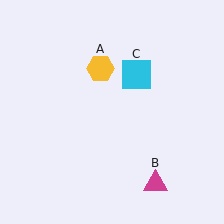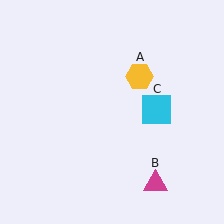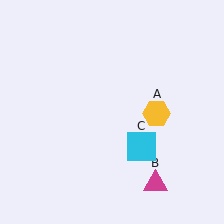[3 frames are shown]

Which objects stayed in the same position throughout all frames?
Magenta triangle (object B) remained stationary.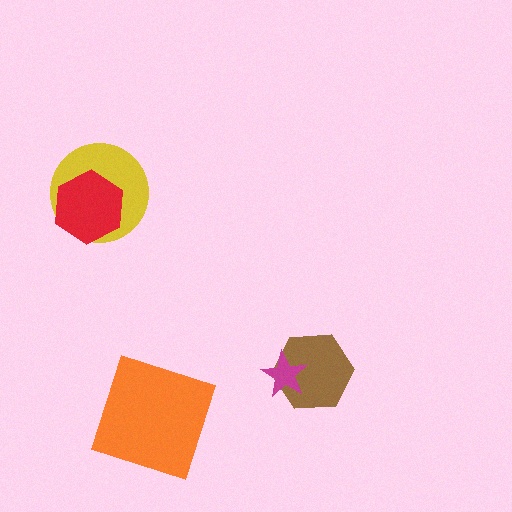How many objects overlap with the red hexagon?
1 object overlaps with the red hexagon.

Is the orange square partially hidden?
No, no other shape covers it.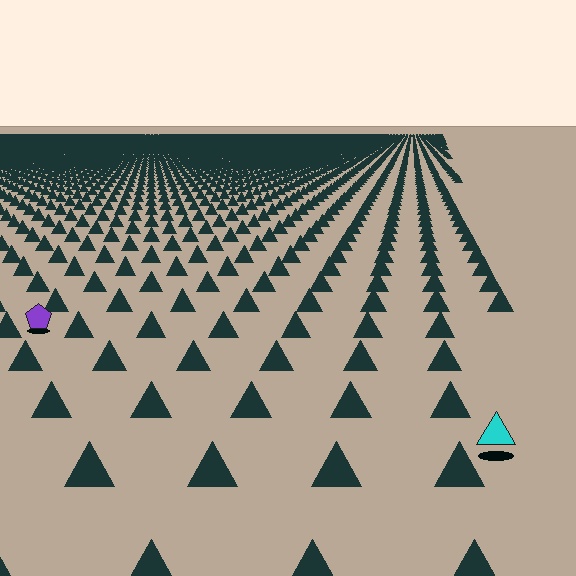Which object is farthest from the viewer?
The purple pentagon is farthest from the viewer. It appears smaller and the ground texture around it is denser.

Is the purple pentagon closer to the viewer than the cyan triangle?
No. The cyan triangle is closer — you can tell from the texture gradient: the ground texture is coarser near it.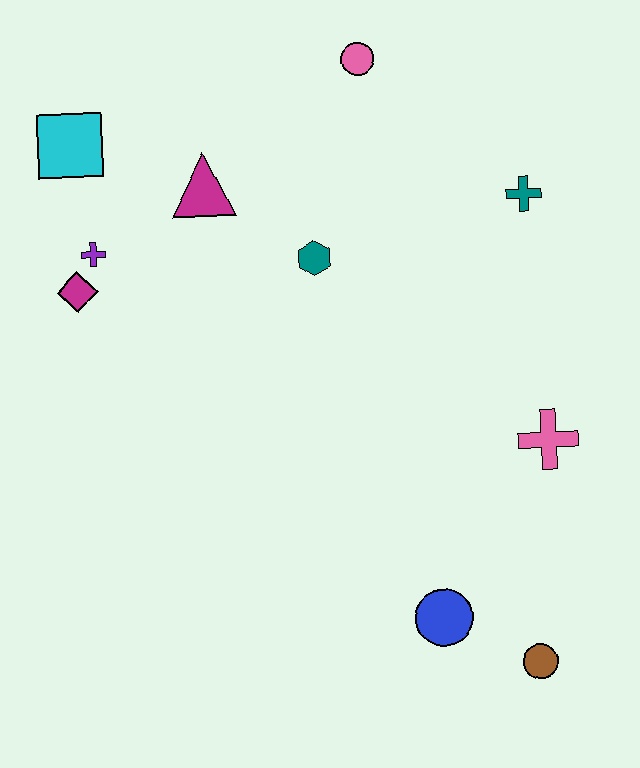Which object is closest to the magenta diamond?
The purple cross is closest to the magenta diamond.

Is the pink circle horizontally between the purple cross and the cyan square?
No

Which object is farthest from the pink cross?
The cyan square is farthest from the pink cross.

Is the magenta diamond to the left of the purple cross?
Yes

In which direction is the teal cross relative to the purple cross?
The teal cross is to the right of the purple cross.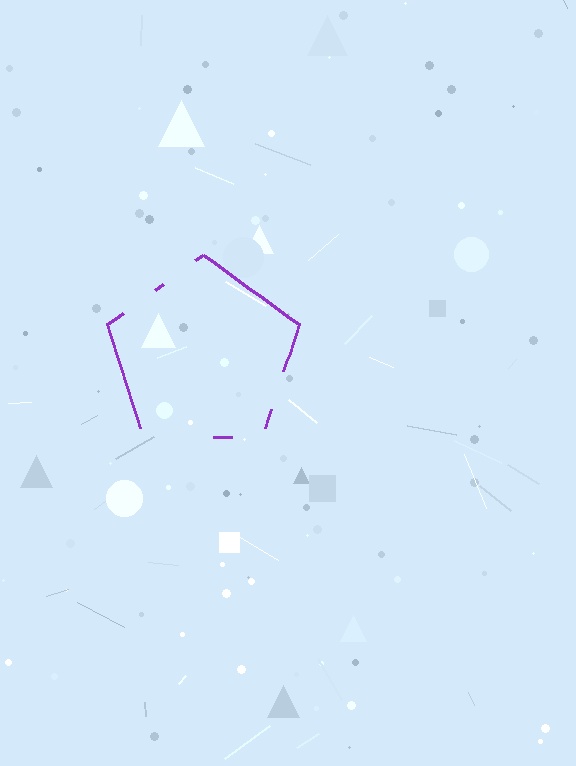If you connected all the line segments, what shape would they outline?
They would outline a pentagon.